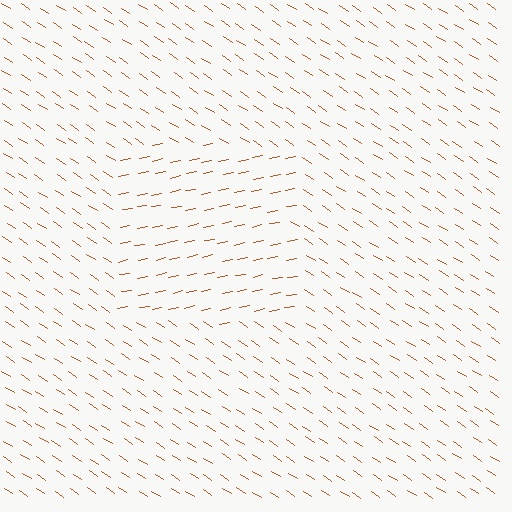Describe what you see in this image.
The image is filled with small brown line segments. A rectangle region in the image has lines oriented differently from the surrounding lines, creating a visible texture boundary.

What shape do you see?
I see a rectangle.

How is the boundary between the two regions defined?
The boundary is defined purely by a change in line orientation (approximately 45 degrees difference). All lines are the same color and thickness.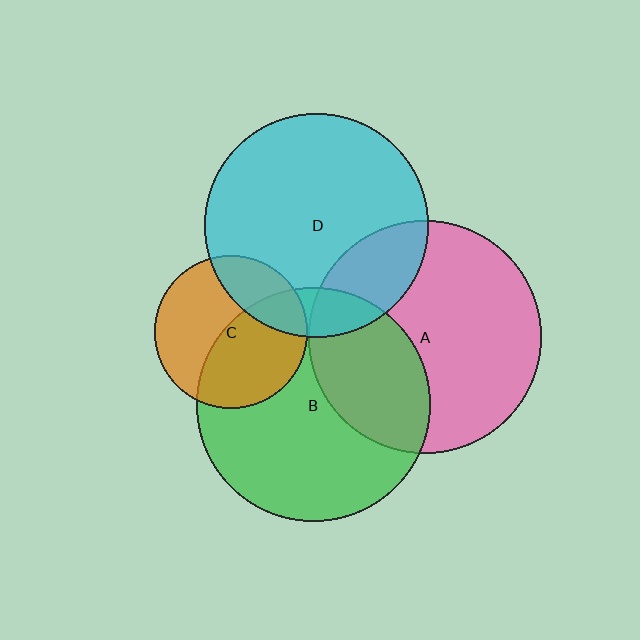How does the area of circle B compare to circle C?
Approximately 2.3 times.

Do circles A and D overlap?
Yes.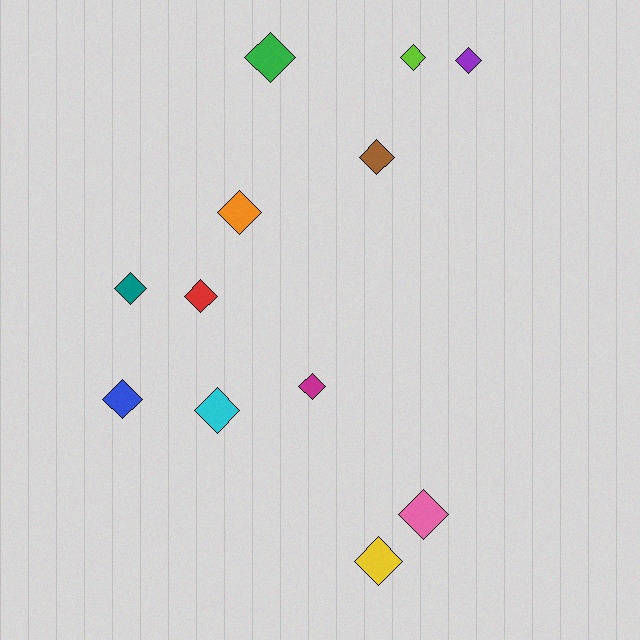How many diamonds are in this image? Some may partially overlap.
There are 12 diamonds.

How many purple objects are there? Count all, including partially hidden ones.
There is 1 purple object.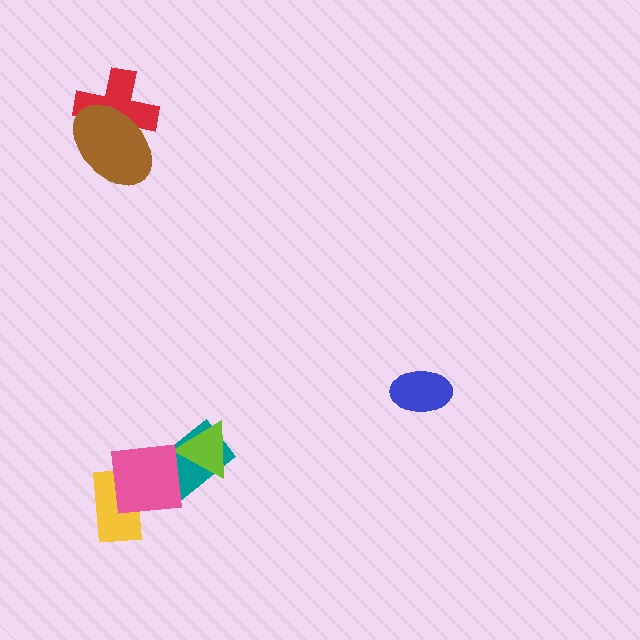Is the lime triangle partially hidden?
Yes, it is partially covered by another shape.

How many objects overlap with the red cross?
1 object overlaps with the red cross.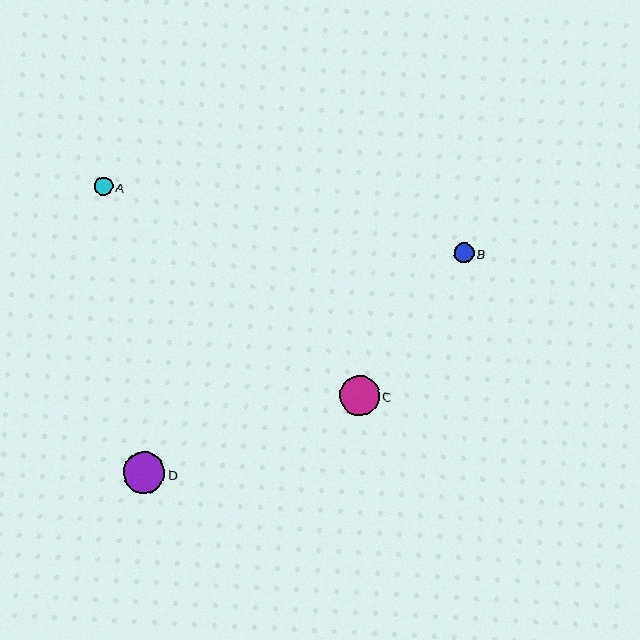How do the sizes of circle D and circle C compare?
Circle D and circle C are approximately the same size.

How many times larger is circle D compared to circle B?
Circle D is approximately 2.1 times the size of circle B.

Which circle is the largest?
Circle D is the largest with a size of approximately 41 pixels.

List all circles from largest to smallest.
From largest to smallest: D, C, B, A.